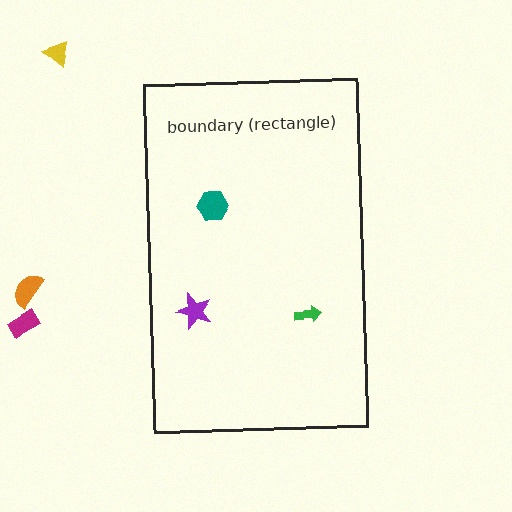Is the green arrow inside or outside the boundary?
Inside.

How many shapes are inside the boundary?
3 inside, 3 outside.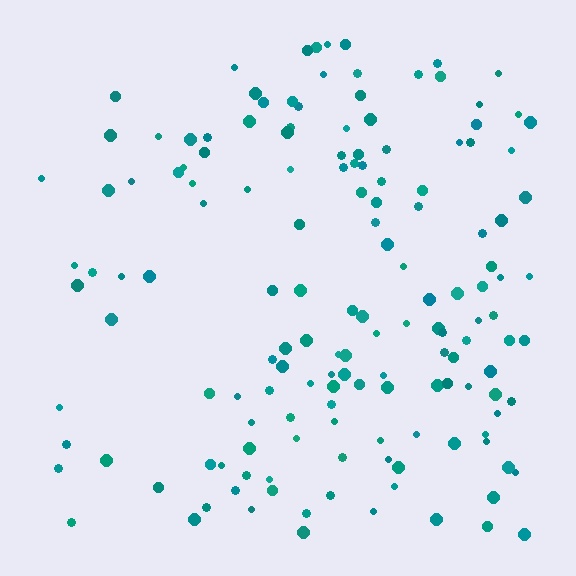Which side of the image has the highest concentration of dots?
The right.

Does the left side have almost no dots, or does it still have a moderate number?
Still a moderate number, just noticeably fewer than the right.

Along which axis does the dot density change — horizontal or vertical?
Horizontal.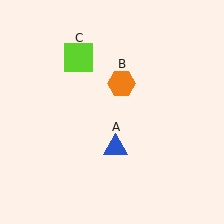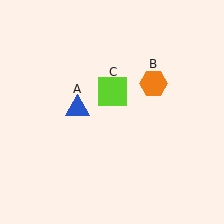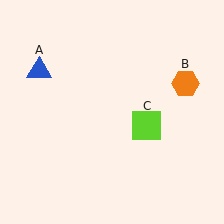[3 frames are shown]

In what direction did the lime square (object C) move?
The lime square (object C) moved down and to the right.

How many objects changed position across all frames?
3 objects changed position: blue triangle (object A), orange hexagon (object B), lime square (object C).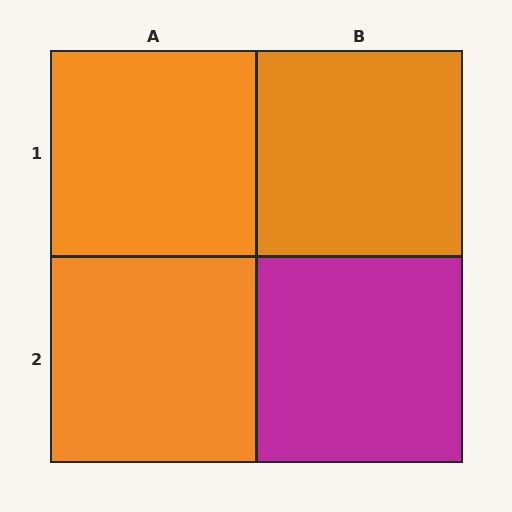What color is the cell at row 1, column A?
Orange.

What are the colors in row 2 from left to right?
Orange, magenta.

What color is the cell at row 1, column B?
Orange.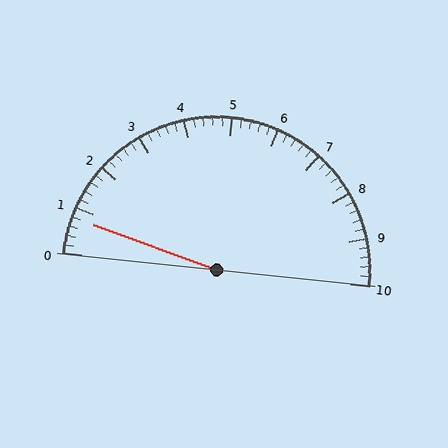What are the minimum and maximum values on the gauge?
The gauge ranges from 0 to 10.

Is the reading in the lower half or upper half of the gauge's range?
The reading is in the lower half of the range (0 to 10).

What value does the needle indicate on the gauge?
The needle indicates approximately 0.8.